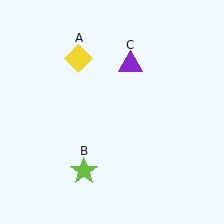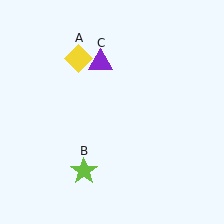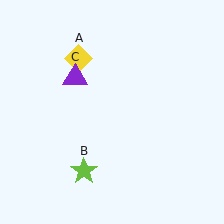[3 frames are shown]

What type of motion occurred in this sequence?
The purple triangle (object C) rotated counterclockwise around the center of the scene.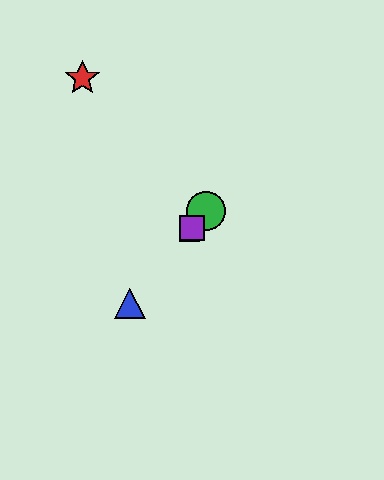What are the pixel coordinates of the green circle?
The green circle is at (206, 211).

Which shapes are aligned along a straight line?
The blue triangle, the green circle, the yellow square, the purple square are aligned along a straight line.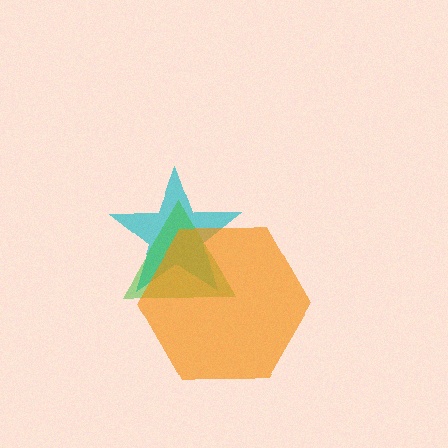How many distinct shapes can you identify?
There are 3 distinct shapes: a cyan star, a green triangle, an orange hexagon.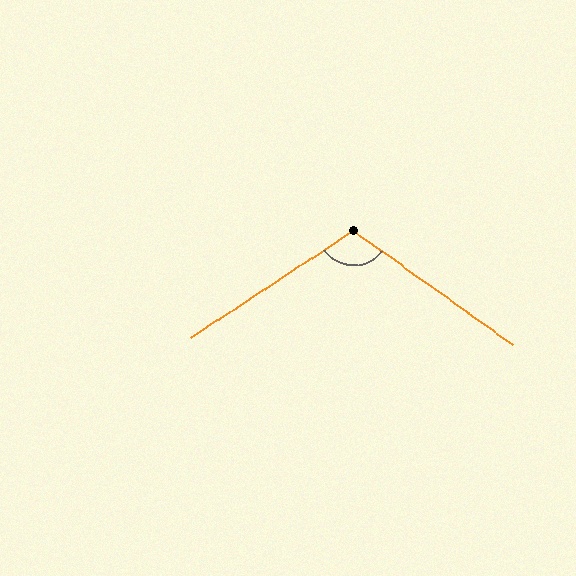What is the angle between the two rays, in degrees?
Approximately 111 degrees.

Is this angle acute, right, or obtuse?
It is obtuse.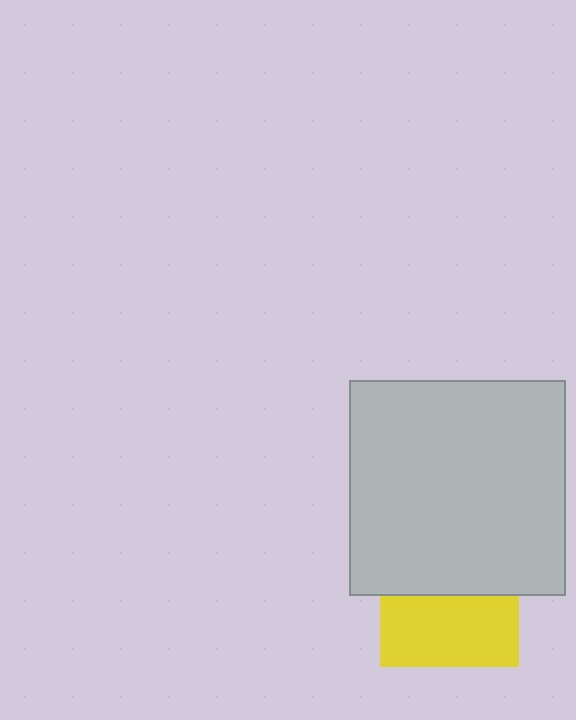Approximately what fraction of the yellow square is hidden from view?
Roughly 48% of the yellow square is hidden behind the light gray square.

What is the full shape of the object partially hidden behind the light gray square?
The partially hidden object is a yellow square.